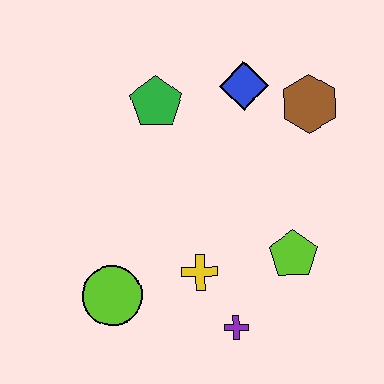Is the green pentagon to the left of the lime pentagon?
Yes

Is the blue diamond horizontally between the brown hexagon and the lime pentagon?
No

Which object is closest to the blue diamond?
The brown hexagon is closest to the blue diamond.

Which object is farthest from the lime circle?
The brown hexagon is farthest from the lime circle.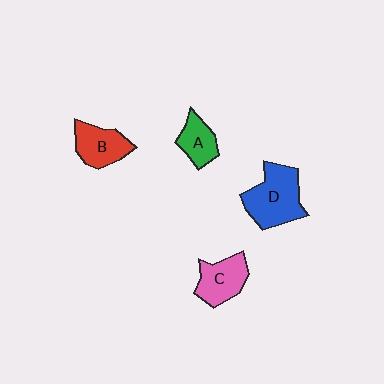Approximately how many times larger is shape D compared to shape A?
Approximately 1.9 times.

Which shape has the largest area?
Shape D (blue).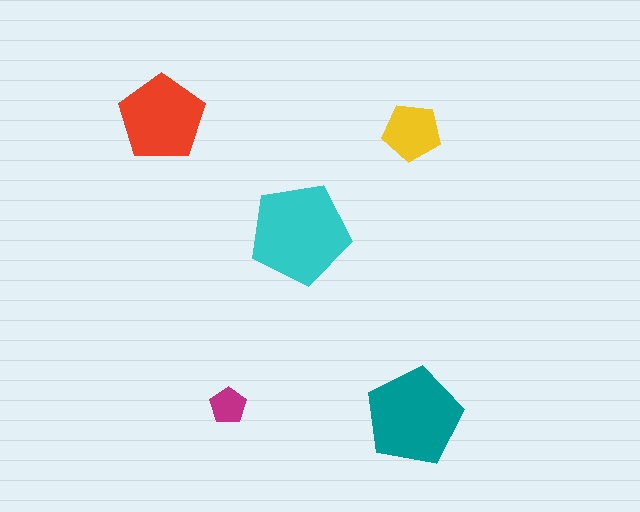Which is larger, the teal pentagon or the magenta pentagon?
The teal one.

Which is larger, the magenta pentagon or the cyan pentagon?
The cyan one.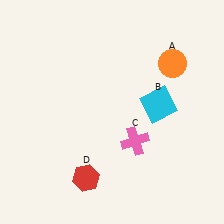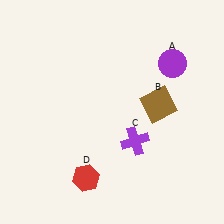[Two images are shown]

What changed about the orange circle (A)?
In Image 1, A is orange. In Image 2, it changed to purple.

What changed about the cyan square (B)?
In Image 1, B is cyan. In Image 2, it changed to brown.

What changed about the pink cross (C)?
In Image 1, C is pink. In Image 2, it changed to purple.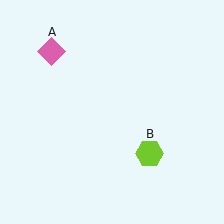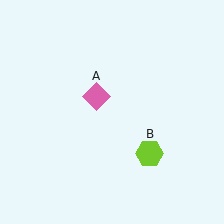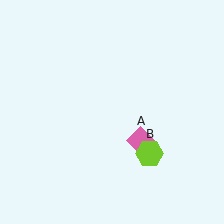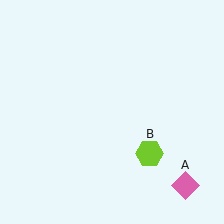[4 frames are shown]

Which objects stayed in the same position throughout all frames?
Lime hexagon (object B) remained stationary.